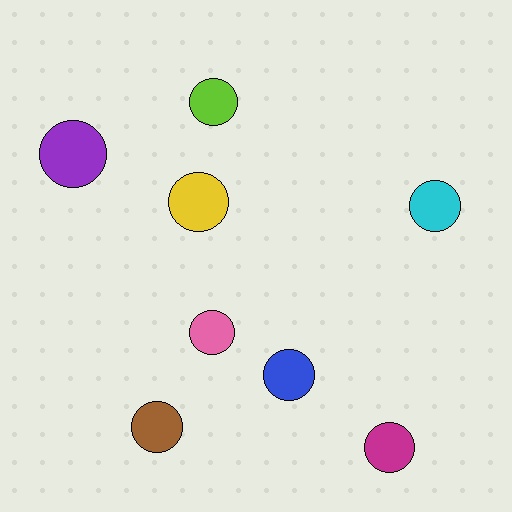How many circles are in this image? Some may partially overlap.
There are 8 circles.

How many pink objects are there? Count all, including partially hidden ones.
There is 1 pink object.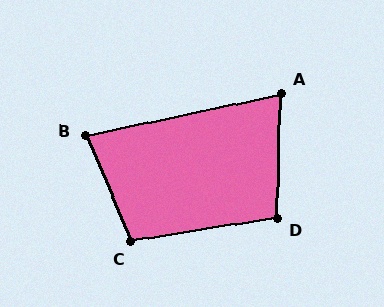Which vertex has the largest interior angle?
C, at approximately 104 degrees.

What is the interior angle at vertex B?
Approximately 79 degrees (acute).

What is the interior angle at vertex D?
Approximately 101 degrees (obtuse).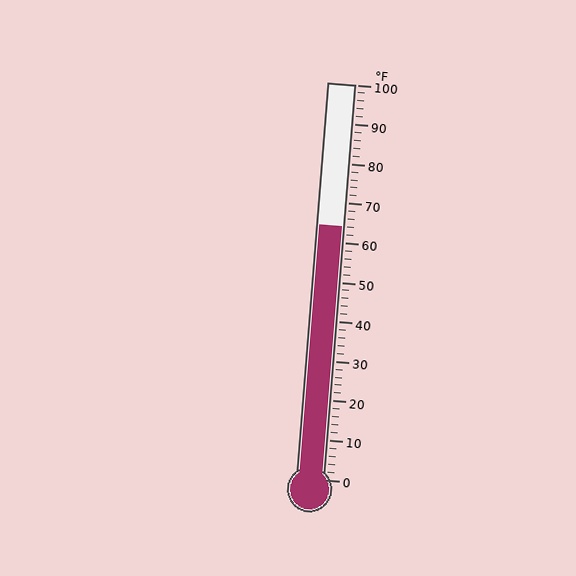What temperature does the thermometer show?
The thermometer shows approximately 64°F.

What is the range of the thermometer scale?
The thermometer scale ranges from 0°F to 100°F.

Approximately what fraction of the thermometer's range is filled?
The thermometer is filled to approximately 65% of its range.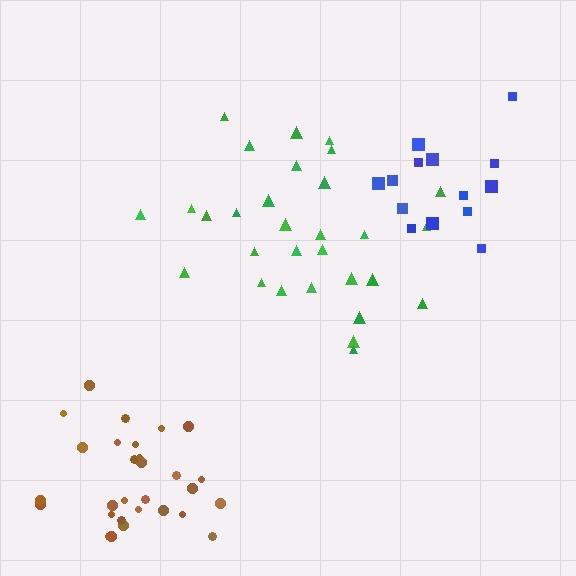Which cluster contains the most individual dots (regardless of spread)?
Green (31).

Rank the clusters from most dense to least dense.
blue, brown, green.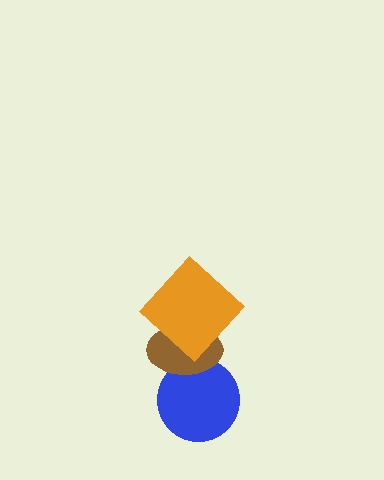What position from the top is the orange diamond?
The orange diamond is 1st from the top.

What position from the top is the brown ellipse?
The brown ellipse is 2nd from the top.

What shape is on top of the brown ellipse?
The orange diamond is on top of the brown ellipse.